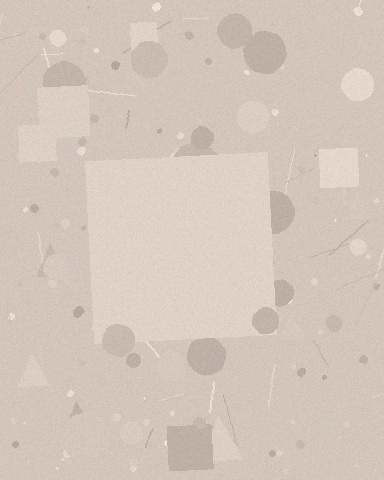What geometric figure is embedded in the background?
A square is embedded in the background.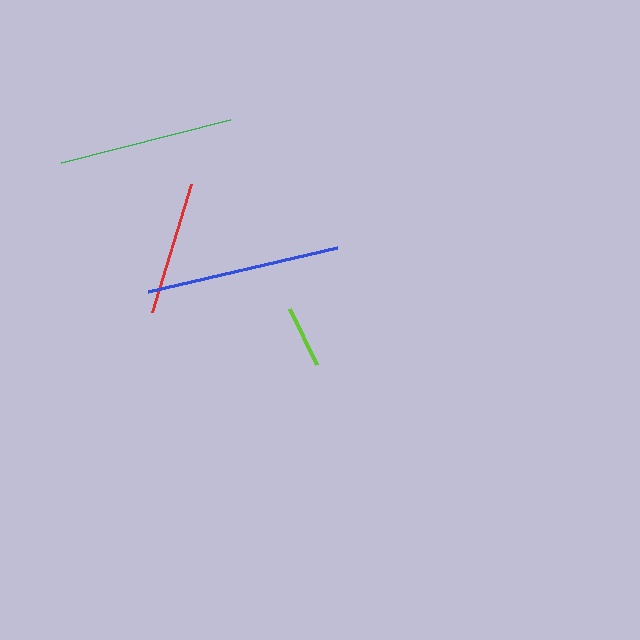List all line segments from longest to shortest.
From longest to shortest: blue, green, red, lime.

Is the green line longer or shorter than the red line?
The green line is longer than the red line.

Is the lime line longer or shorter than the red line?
The red line is longer than the lime line.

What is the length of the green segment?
The green segment is approximately 174 pixels long.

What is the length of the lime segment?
The lime segment is approximately 62 pixels long.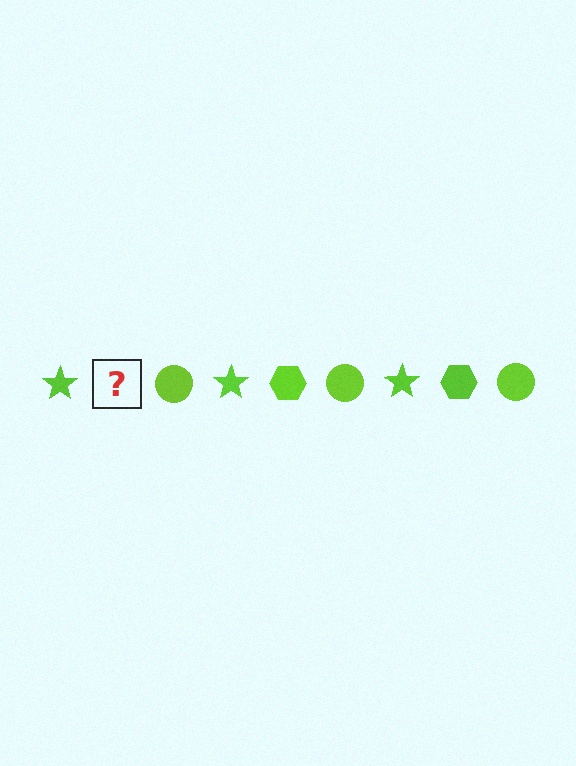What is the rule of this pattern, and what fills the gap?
The rule is that the pattern cycles through star, hexagon, circle shapes in lime. The gap should be filled with a lime hexagon.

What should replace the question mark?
The question mark should be replaced with a lime hexagon.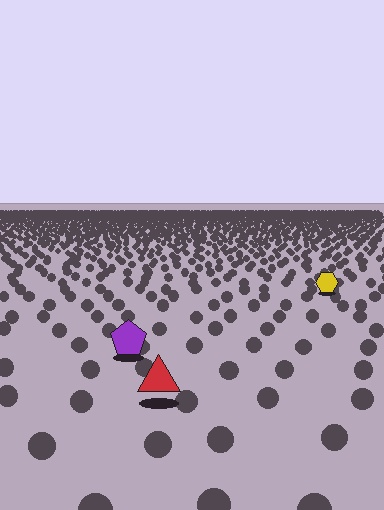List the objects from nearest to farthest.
From nearest to farthest: the red triangle, the purple pentagon, the yellow hexagon.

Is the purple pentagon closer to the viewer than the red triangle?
No. The red triangle is closer — you can tell from the texture gradient: the ground texture is coarser near it.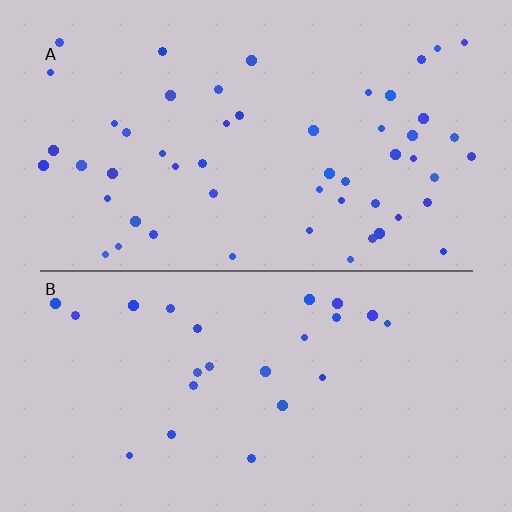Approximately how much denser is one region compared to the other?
Approximately 2.2× — region A over region B.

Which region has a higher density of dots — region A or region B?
A (the top).